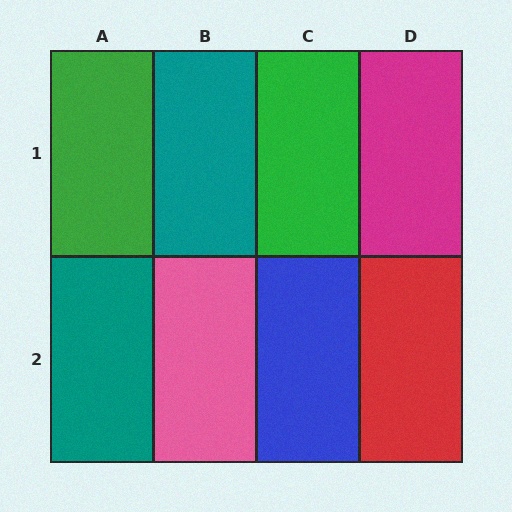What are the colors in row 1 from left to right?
Green, teal, green, magenta.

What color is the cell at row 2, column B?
Pink.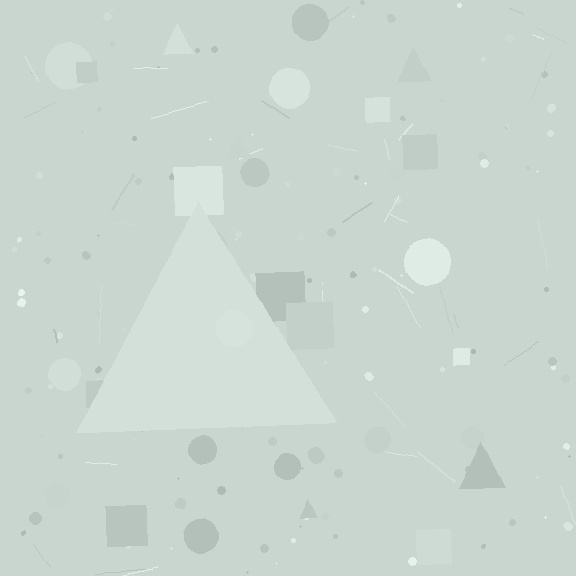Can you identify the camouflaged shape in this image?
The camouflaged shape is a triangle.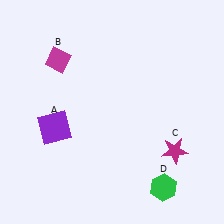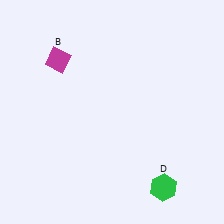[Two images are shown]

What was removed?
The purple square (A), the magenta star (C) were removed in Image 2.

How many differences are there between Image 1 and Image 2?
There are 2 differences between the two images.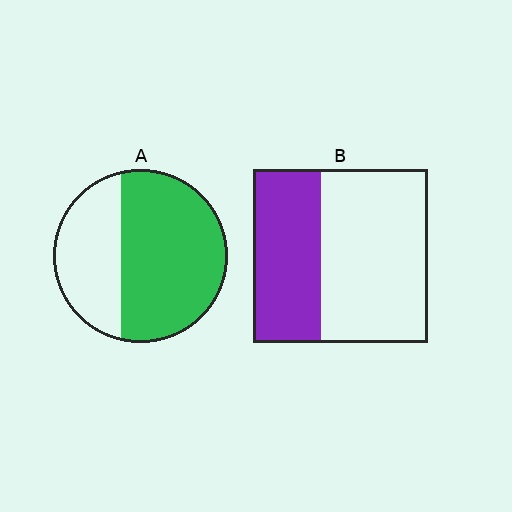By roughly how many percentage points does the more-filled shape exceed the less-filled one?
By roughly 25 percentage points (A over B).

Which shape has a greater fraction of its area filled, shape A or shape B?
Shape A.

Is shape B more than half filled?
No.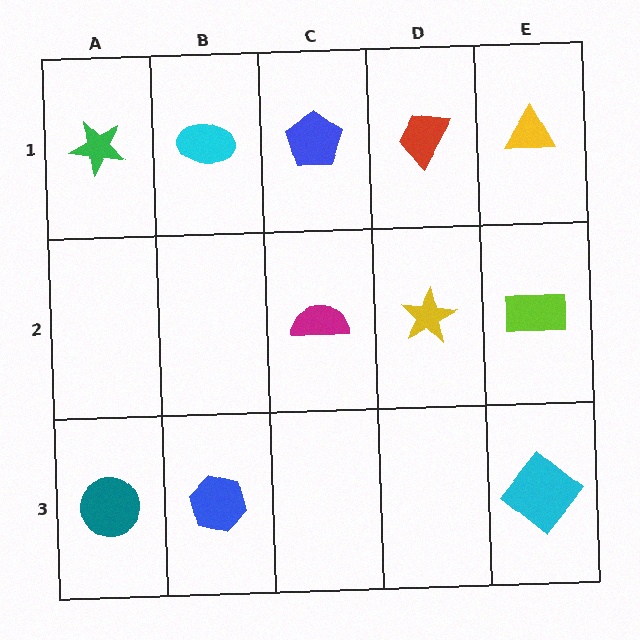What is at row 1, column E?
A yellow triangle.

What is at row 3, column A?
A teal circle.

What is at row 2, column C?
A magenta semicircle.